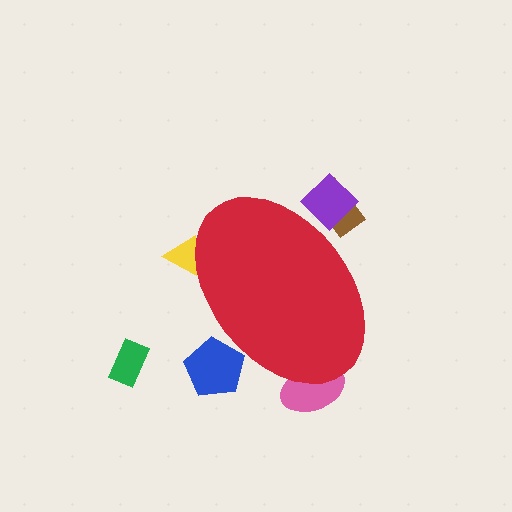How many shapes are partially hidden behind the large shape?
5 shapes are partially hidden.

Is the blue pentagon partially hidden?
Yes, the blue pentagon is partially hidden behind the red ellipse.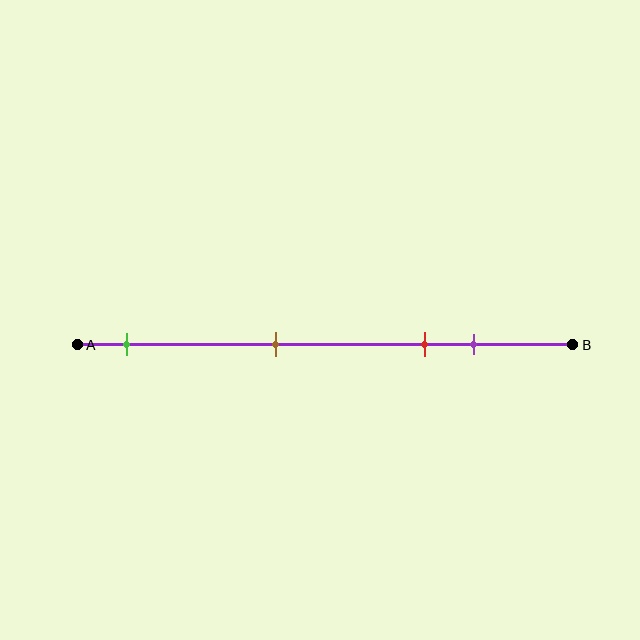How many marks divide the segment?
There are 4 marks dividing the segment.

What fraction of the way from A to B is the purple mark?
The purple mark is approximately 80% (0.8) of the way from A to B.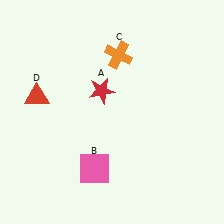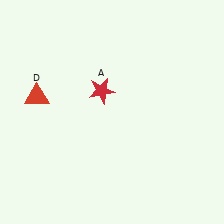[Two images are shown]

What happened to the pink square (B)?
The pink square (B) was removed in Image 2. It was in the bottom-left area of Image 1.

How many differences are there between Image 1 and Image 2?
There are 2 differences between the two images.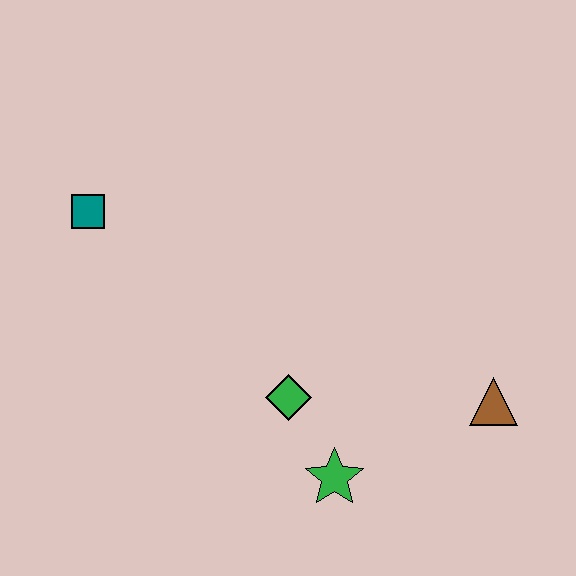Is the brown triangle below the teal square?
Yes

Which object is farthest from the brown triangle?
The teal square is farthest from the brown triangle.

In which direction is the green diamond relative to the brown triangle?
The green diamond is to the left of the brown triangle.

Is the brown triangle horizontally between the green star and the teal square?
No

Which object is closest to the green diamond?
The green star is closest to the green diamond.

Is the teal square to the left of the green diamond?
Yes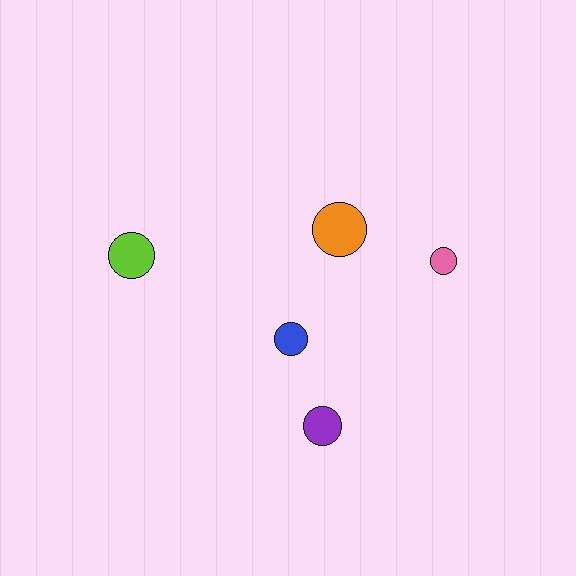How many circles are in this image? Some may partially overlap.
There are 5 circles.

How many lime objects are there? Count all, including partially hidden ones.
There is 1 lime object.